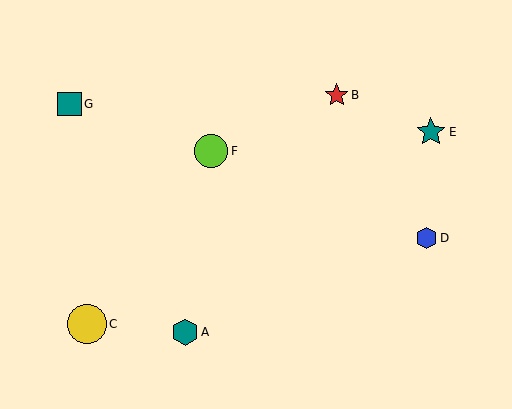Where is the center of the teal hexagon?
The center of the teal hexagon is at (185, 332).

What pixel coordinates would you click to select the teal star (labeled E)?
Click at (431, 132) to select the teal star E.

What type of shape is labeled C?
Shape C is a yellow circle.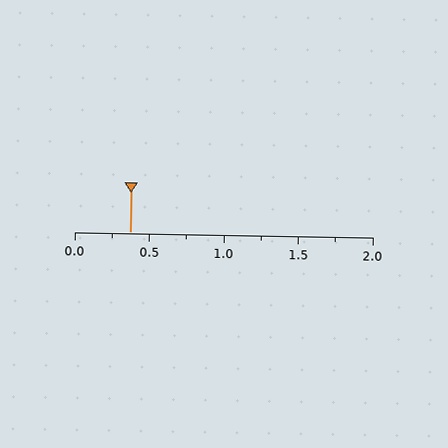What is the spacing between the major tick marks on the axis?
The major ticks are spaced 0.5 apart.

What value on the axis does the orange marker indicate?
The marker indicates approximately 0.38.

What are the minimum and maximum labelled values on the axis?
The axis runs from 0.0 to 2.0.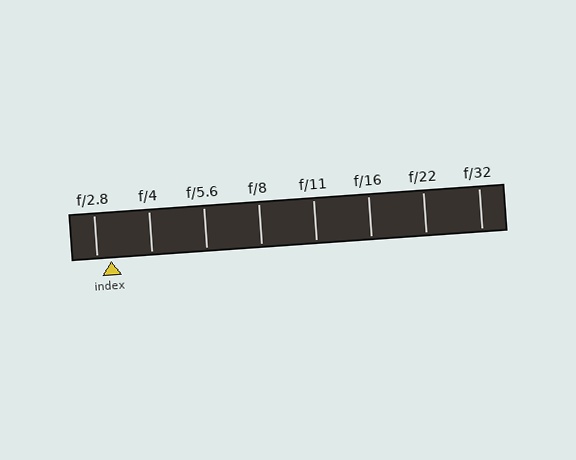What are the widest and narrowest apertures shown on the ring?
The widest aperture shown is f/2.8 and the narrowest is f/32.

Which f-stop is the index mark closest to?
The index mark is closest to f/2.8.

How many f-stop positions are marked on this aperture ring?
There are 8 f-stop positions marked.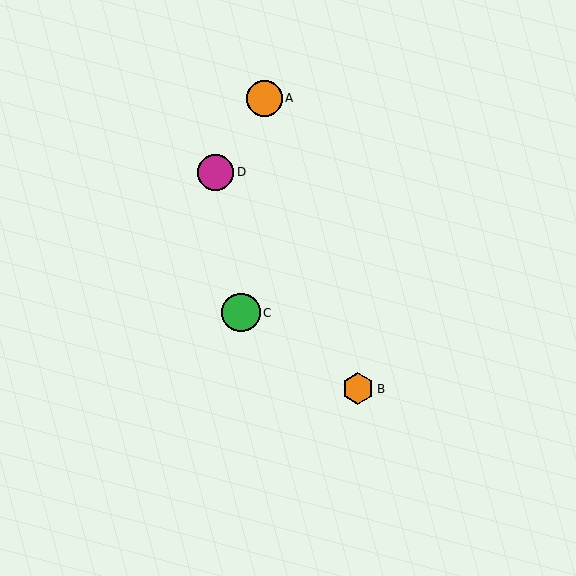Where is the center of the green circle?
The center of the green circle is at (241, 313).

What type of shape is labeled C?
Shape C is a green circle.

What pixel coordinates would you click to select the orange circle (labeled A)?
Click at (264, 99) to select the orange circle A.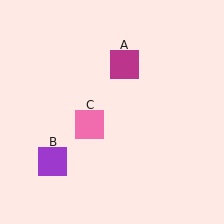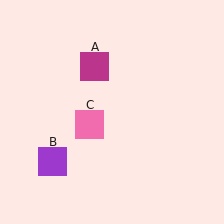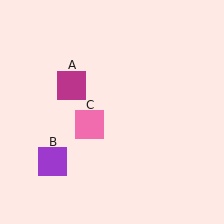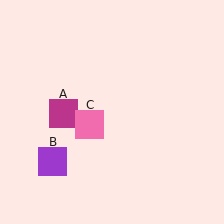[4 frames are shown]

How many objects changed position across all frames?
1 object changed position: magenta square (object A).